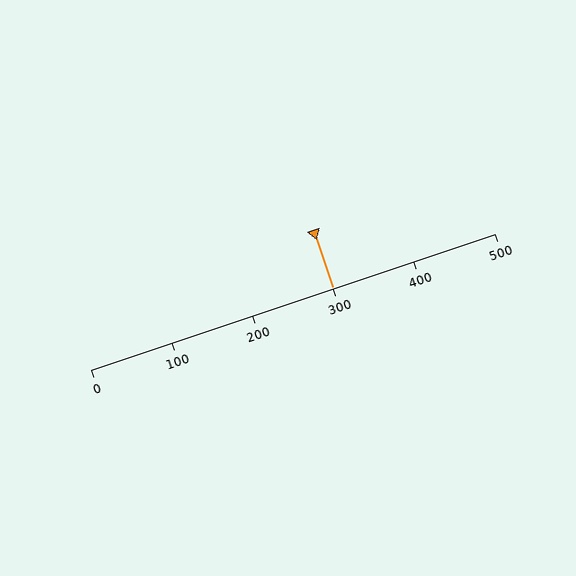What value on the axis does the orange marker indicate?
The marker indicates approximately 300.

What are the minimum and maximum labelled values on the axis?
The axis runs from 0 to 500.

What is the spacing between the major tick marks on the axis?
The major ticks are spaced 100 apart.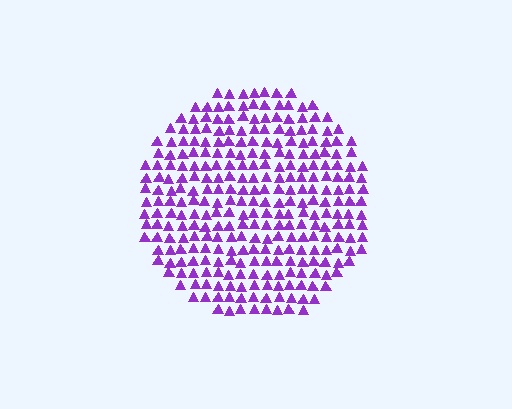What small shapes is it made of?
It is made of small triangles.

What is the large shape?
The large shape is a circle.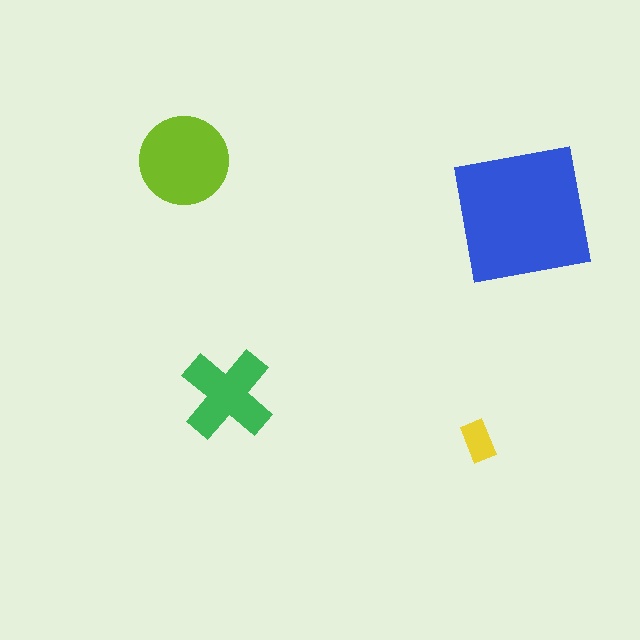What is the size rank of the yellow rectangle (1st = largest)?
4th.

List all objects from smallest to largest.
The yellow rectangle, the green cross, the lime circle, the blue square.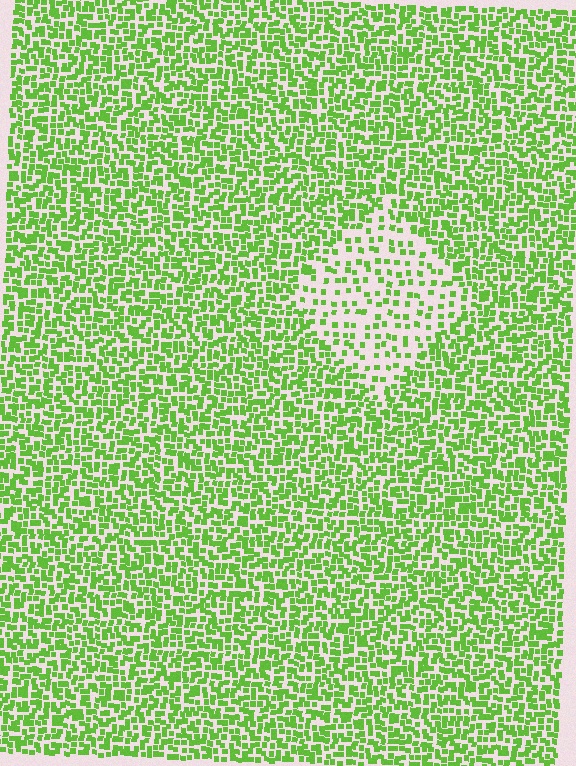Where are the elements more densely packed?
The elements are more densely packed outside the diamond boundary.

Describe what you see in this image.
The image contains small lime elements arranged at two different densities. A diamond-shaped region is visible where the elements are less densely packed than the surrounding area.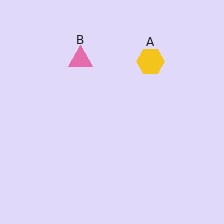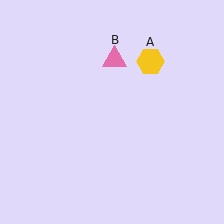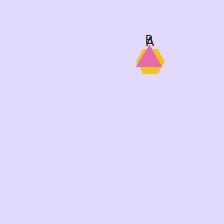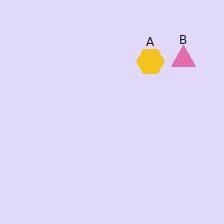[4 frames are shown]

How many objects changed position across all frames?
1 object changed position: pink triangle (object B).